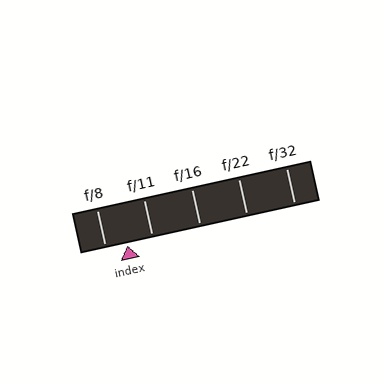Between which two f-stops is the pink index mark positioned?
The index mark is between f/8 and f/11.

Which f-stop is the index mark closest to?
The index mark is closest to f/8.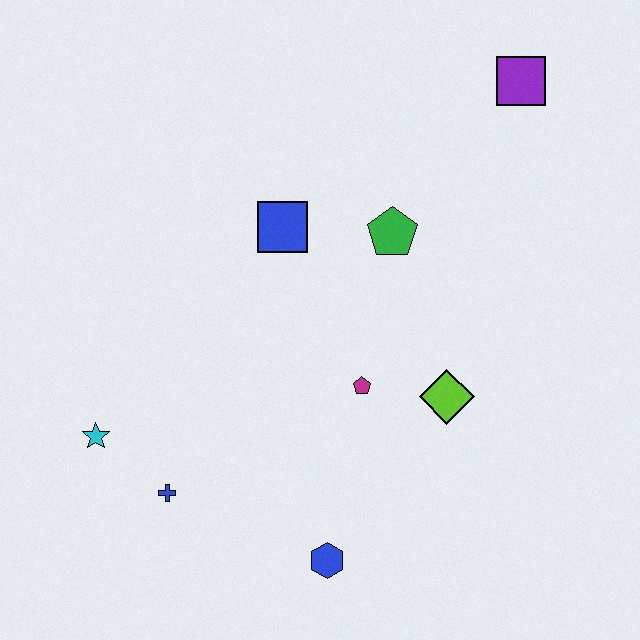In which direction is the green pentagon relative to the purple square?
The green pentagon is below the purple square.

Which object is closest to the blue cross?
The cyan star is closest to the blue cross.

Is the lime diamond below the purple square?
Yes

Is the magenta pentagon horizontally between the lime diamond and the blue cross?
Yes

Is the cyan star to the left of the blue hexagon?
Yes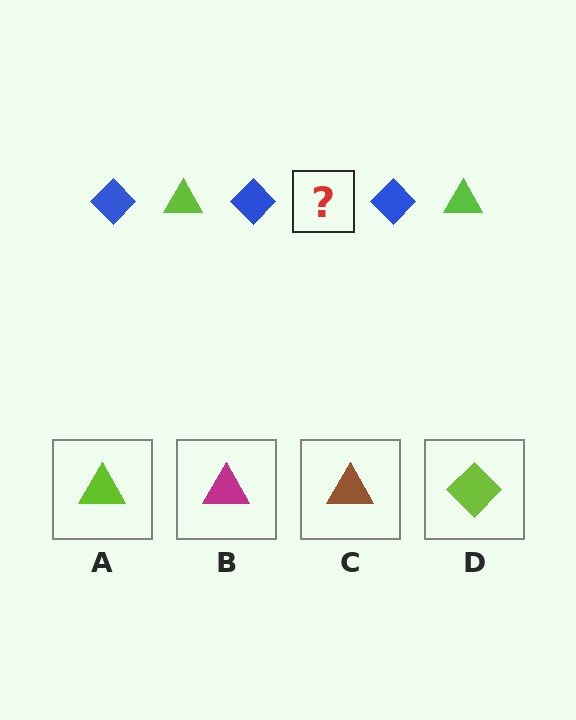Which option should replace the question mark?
Option A.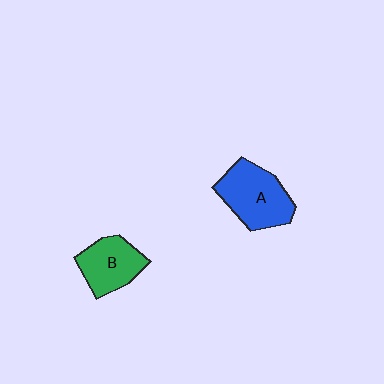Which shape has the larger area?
Shape A (blue).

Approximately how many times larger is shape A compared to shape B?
Approximately 1.3 times.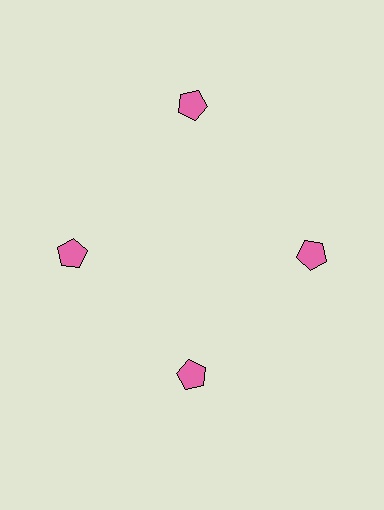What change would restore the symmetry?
The symmetry would be restored by moving it inward, back onto the ring so that all 4 pentagons sit at equal angles and equal distance from the center.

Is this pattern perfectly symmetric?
No. The 4 pink pentagons are arranged in a ring, but one element near the 12 o'clock position is pushed outward from the center, breaking the 4-fold rotational symmetry.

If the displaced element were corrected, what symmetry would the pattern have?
It would have 4-fold rotational symmetry — the pattern would map onto itself every 90 degrees.